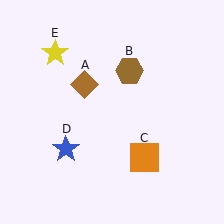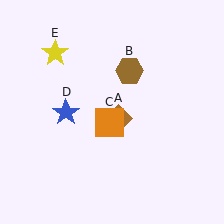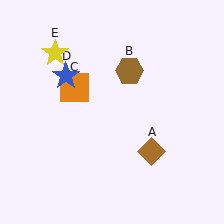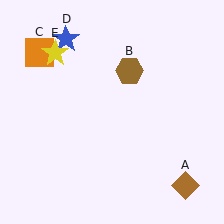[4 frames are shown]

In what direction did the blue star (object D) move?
The blue star (object D) moved up.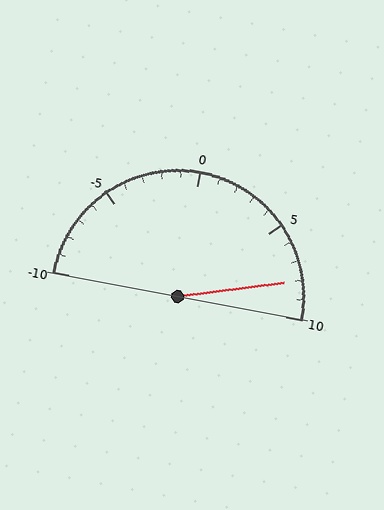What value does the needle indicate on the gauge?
The needle indicates approximately 8.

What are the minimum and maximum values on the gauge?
The gauge ranges from -10 to 10.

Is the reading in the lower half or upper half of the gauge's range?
The reading is in the upper half of the range (-10 to 10).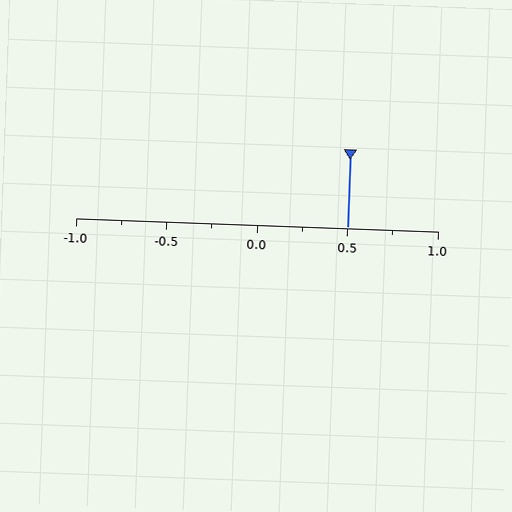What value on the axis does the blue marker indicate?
The marker indicates approximately 0.5.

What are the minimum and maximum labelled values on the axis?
The axis runs from -1.0 to 1.0.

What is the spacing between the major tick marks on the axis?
The major ticks are spaced 0.5 apart.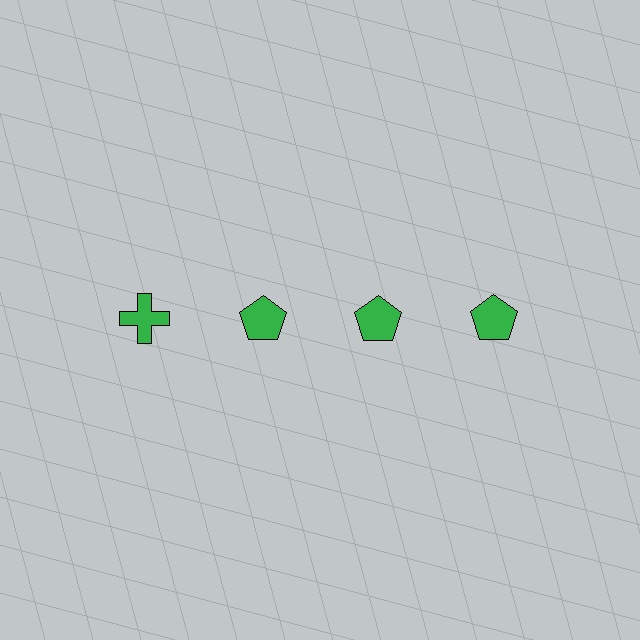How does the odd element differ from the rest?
It has a different shape: cross instead of pentagon.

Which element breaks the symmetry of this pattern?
The green cross in the top row, leftmost column breaks the symmetry. All other shapes are green pentagons.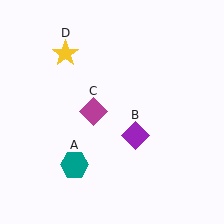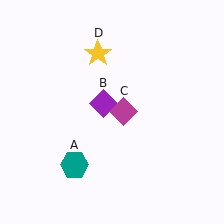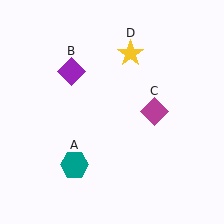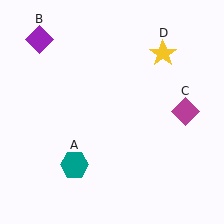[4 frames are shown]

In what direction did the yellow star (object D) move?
The yellow star (object D) moved right.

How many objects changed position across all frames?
3 objects changed position: purple diamond (object B), magenta diamond (object C), yellow star (object D).